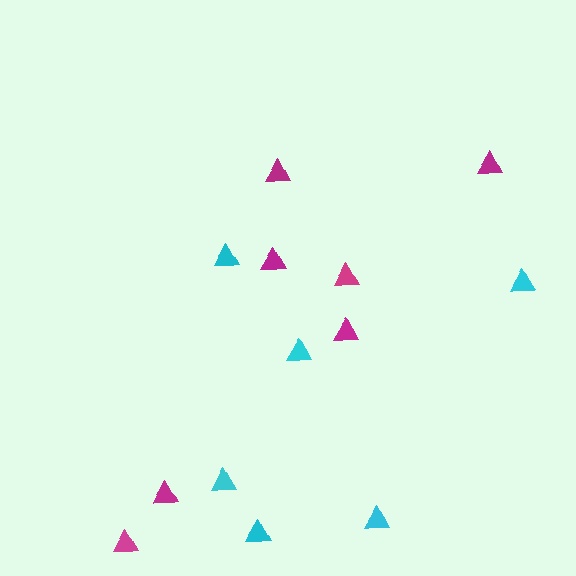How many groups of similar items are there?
There are 2 groups: one group of cyan triangles (6) and one group of magenta triangles (7).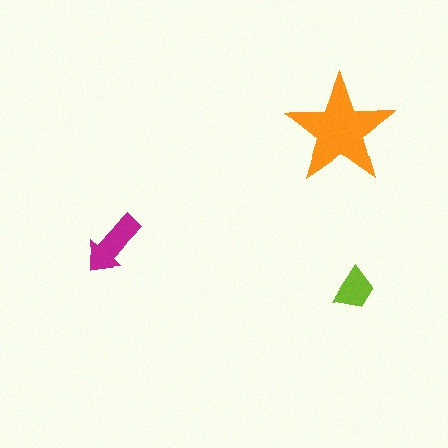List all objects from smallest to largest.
The lime trapezoid, the magenta arrow, the orange star.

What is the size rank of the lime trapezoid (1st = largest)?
3rd.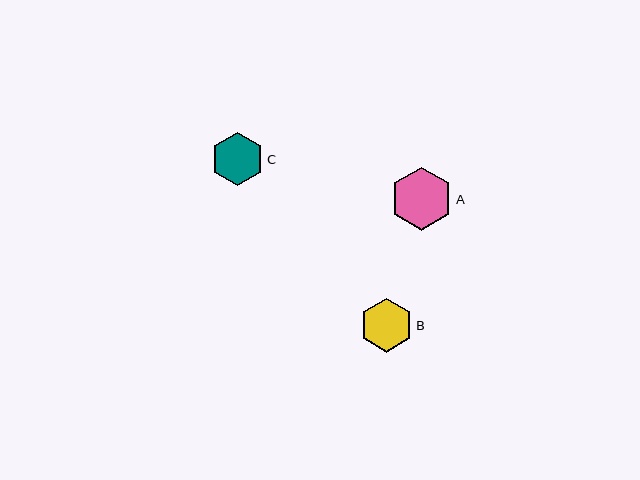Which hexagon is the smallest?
Hexagon C is the smallest with a size of approximately 54 pixels.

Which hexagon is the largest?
Hexagon A is the largest with a size of approximately 63 pixels.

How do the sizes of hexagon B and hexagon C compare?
Hexagon B and hexagon C are approximately the same size.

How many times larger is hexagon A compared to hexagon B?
Hexagon A is approximately 1.2 times the size of hexagon B.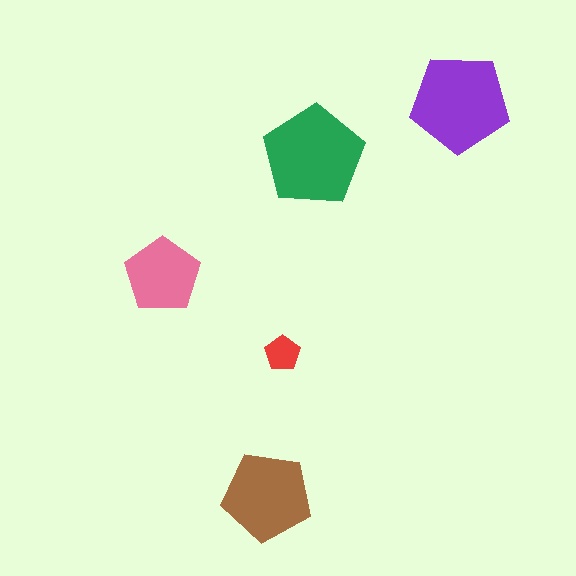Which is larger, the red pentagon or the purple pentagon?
The purple one.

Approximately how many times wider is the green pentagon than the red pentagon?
About 3 times wider.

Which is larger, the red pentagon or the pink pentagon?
The pink one.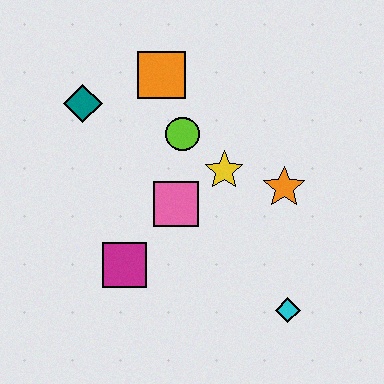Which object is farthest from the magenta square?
The orange square is farthest from the magenta square.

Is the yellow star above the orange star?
Yes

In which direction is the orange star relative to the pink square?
The orange star is to the right of the pink square.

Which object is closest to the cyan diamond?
The orange star is closest to the cyan diamond.